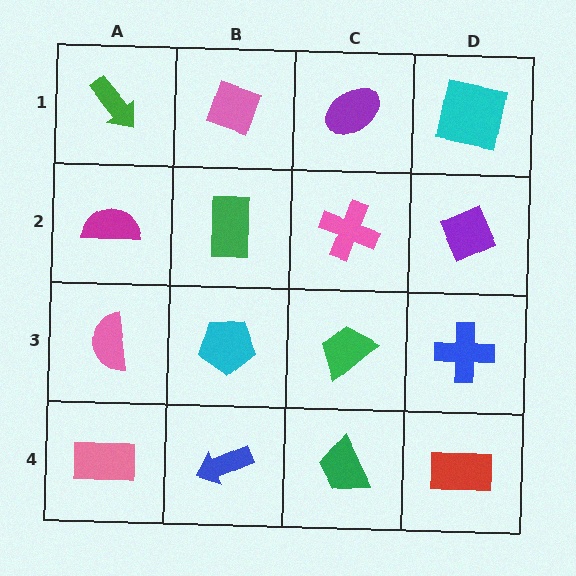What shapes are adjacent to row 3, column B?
A green rectangle (row 2, column B), a blue arrow (row 4, column B), a pink semicircle (row 3, column A), a green trapezoid (row 3, column C).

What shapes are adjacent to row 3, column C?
A pink cross (row 2, column C), a green trapezoid (row 4, column C), a cyan pentagon (row 3, column B), a blue cross (row 3, column D).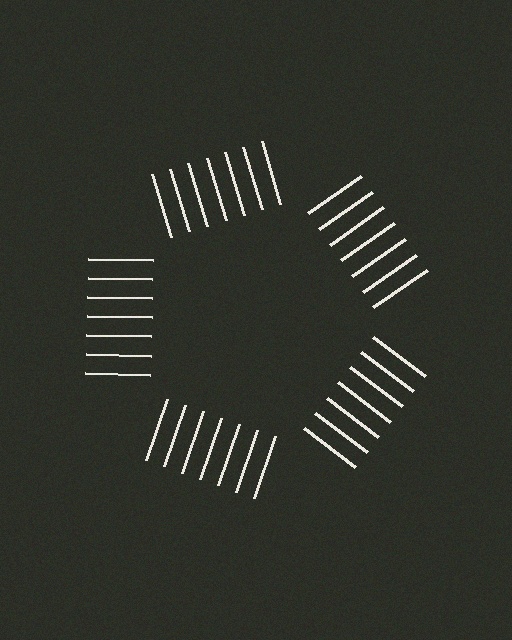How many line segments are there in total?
35 — 7 along each of the 5 edges.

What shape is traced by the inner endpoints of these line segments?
An illusory pentagon — the line segments terminate on its edges but no continuous stroke is drawn.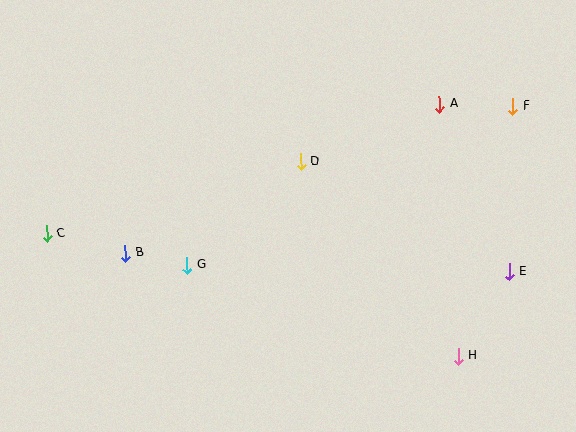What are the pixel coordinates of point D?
Point D is at (301, 161).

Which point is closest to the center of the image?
Point D at (301, 161) is closest to the center.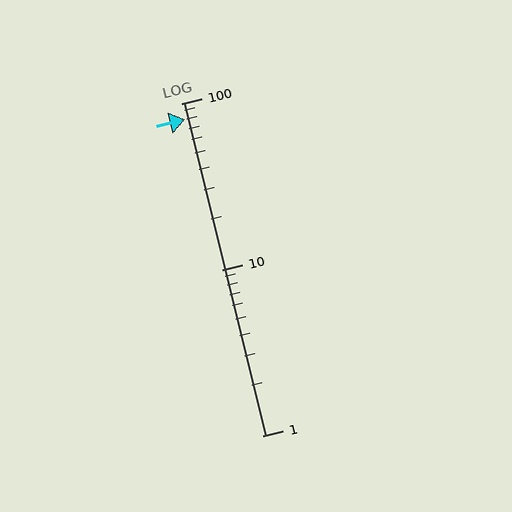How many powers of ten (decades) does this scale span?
The scale spans 2 decades, from 1 to 100.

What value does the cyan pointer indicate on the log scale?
The pointer indicates approximately 80.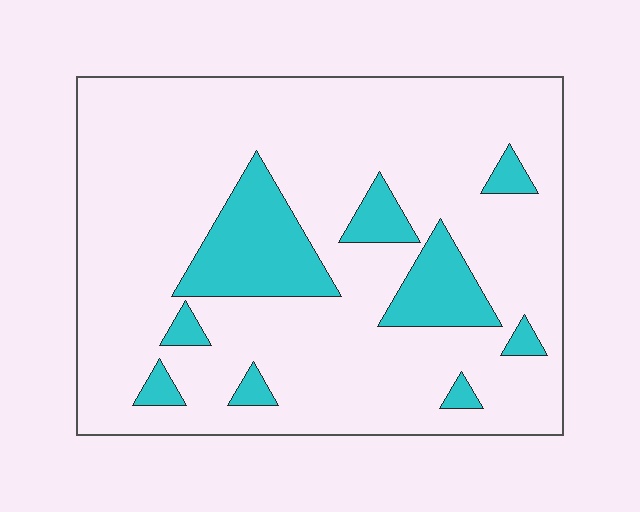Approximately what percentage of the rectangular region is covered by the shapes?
Approximately 15%.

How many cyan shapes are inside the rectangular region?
9.